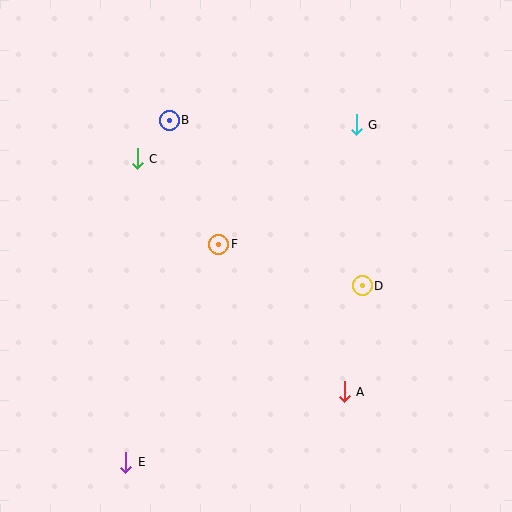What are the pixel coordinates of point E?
Point E is at (126, 462).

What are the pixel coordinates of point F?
Point F is at (219, 244).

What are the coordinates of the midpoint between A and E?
The midpoint between A and E is at (235, 427).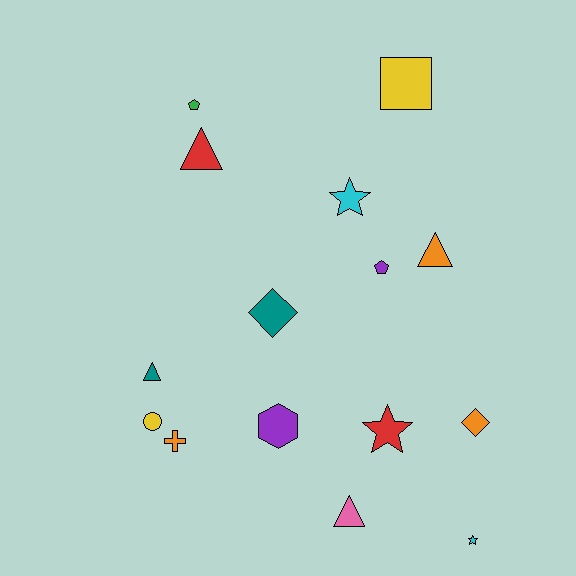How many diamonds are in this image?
There are 2 diamonds.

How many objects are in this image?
There are 15 objects.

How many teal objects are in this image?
There are 2 teal objects.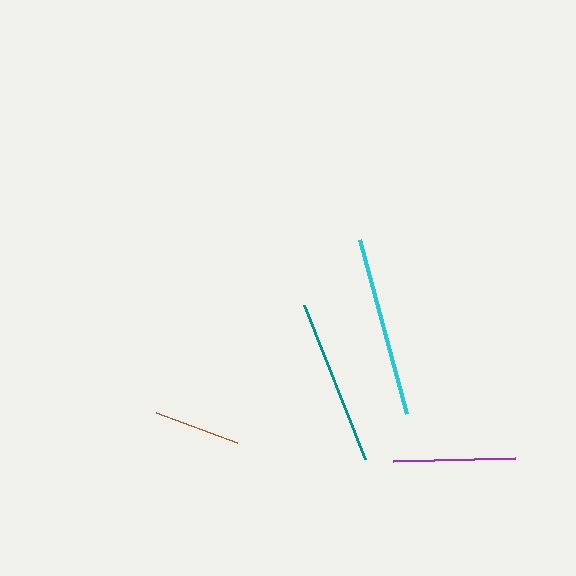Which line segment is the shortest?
The brown line is the shortest at approximately 86 pixels.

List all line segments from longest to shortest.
From longest to shortest: cyan, teal, purple, brown.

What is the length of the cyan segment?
The cyan segment is approximately 180 pixels long.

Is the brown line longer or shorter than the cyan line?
The cyan line is longer than the brown line.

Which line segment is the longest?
The cyan line is the longest at approximately 180 pixels.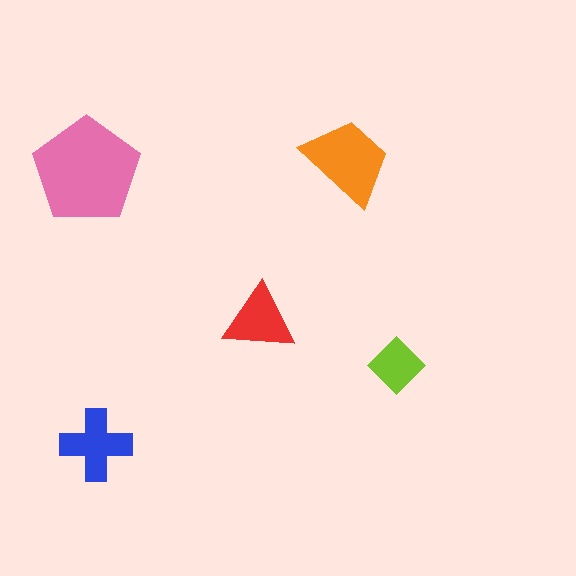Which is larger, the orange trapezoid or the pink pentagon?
The pink pentagon.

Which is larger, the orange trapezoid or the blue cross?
The orange trapezoid.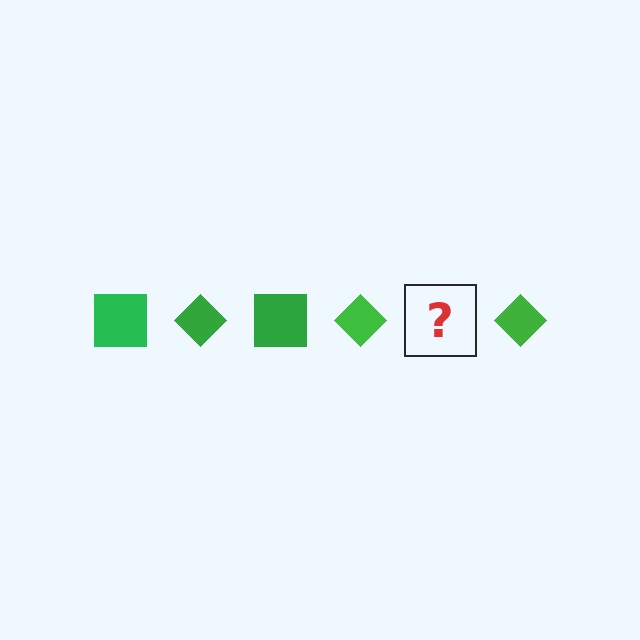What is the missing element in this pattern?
The missing element is a green square.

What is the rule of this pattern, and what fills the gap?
The rule is that the pattern cycles through square, diamond shapes in green. The gap should be filled with a green square.